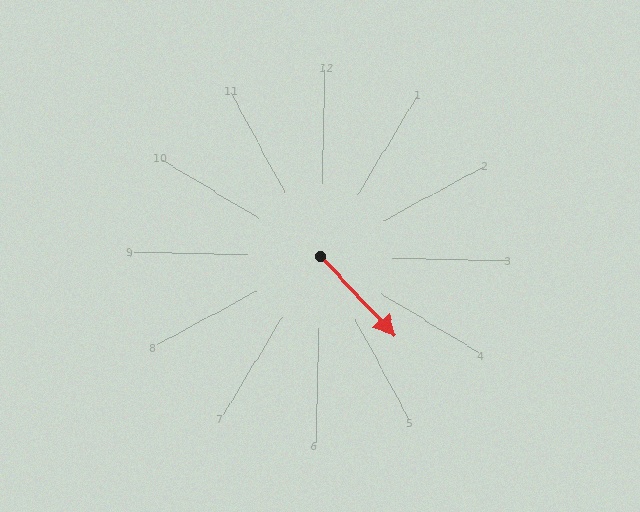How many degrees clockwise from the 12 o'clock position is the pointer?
Approximately 135 degrees.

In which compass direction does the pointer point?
Southeast.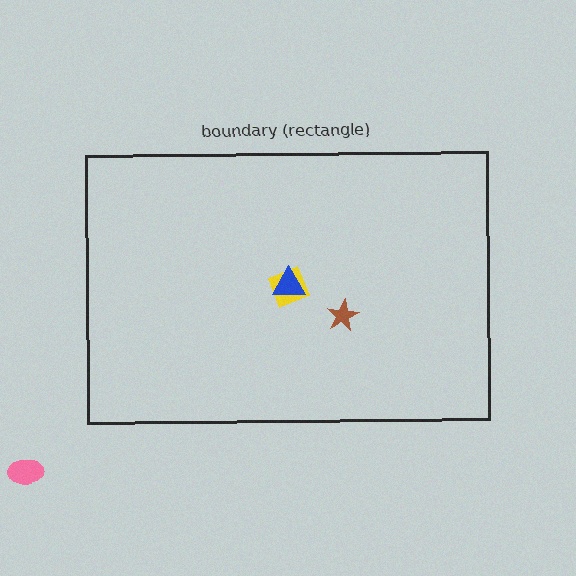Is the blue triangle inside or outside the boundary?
Inside.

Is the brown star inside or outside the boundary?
Inside.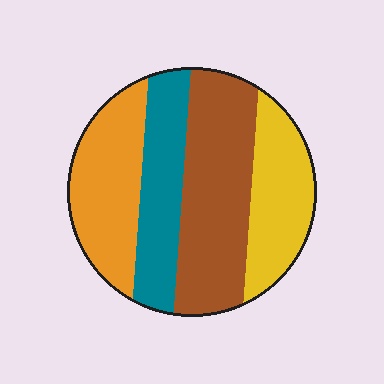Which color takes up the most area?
Brown, at roughly 35%.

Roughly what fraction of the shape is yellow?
Yellow takes up between a sixth and a third of the shape.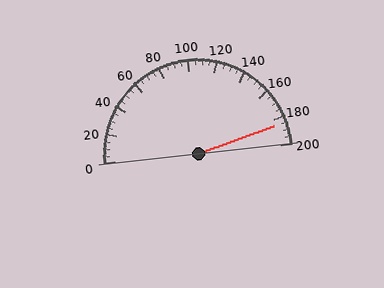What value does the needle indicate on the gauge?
The needle indicates approximately 185.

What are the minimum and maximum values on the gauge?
The gauge ranges from 0 to 200.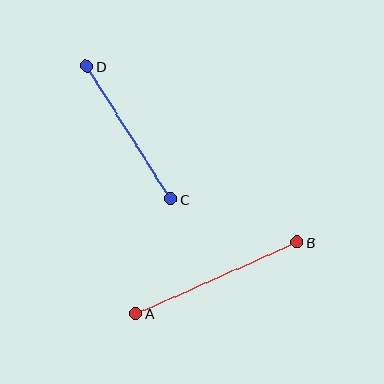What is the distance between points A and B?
The distance is approximately 177 pixels.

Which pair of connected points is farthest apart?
Points A and B are farthest apart.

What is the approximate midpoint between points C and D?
The midpoint is at approximately (129, 133) pixels.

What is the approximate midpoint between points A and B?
The midpoint is at approximately (216, 278) pixels.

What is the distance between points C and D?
The distance is approximately 157 pixels.